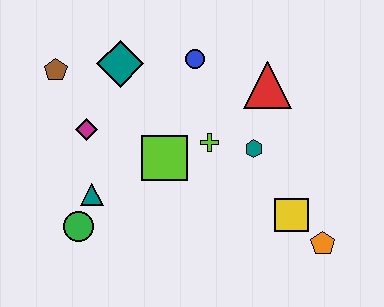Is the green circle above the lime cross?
No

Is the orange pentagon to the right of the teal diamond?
Yes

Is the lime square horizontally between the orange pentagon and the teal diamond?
Yes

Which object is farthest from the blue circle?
The orange pentagon is farthest from the blue circle.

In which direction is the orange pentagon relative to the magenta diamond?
The orange pentagon is to the right of the magenta diamond.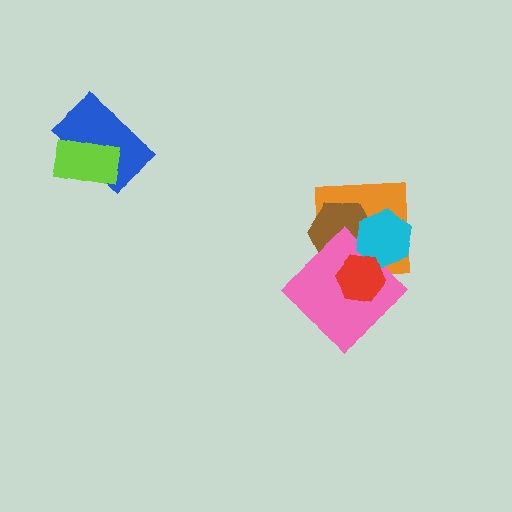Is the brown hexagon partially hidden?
Yes, it is partially covered by another shape.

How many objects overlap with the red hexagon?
4 objects overlap with the red hexagon.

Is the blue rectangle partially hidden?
Yes, it is partially covered by another shape.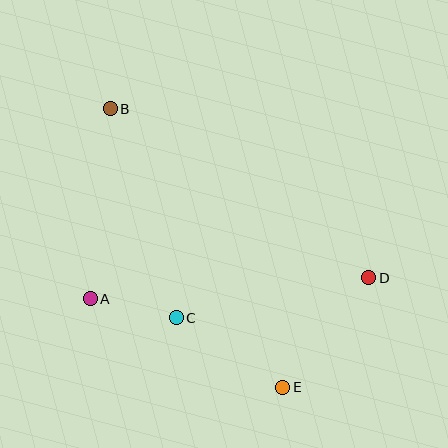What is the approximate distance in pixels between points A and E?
The distance between A and E is approximately 212 pixels.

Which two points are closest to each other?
Points A and C are closest to each other.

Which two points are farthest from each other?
Points B and E are farthest from each other.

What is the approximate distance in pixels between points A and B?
The distance between A and B is approximately 191 pixels.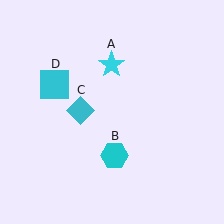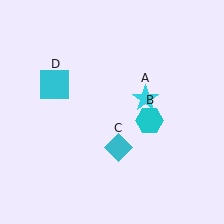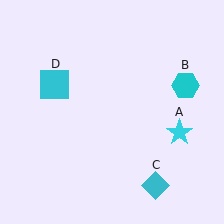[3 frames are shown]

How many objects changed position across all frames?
3 objects changed position: cyan star (object A), cyan hexagon (object B), cyan diamond (object C).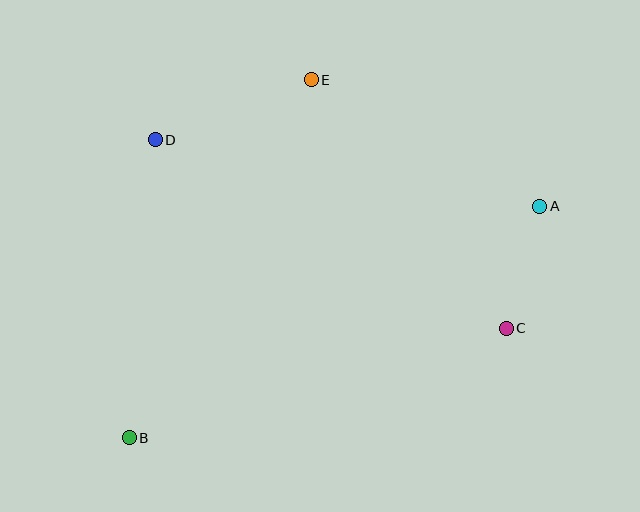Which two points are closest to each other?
Points A and C are closest to each other.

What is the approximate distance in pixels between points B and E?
The distance between B and E is approximately 402 pixels.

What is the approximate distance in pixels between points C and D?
The distance between C and D is approximately 399 pixels.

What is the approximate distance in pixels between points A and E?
The distance between A and E is approximately 261 pixels.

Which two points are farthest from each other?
Points A and B are farthest from each other.